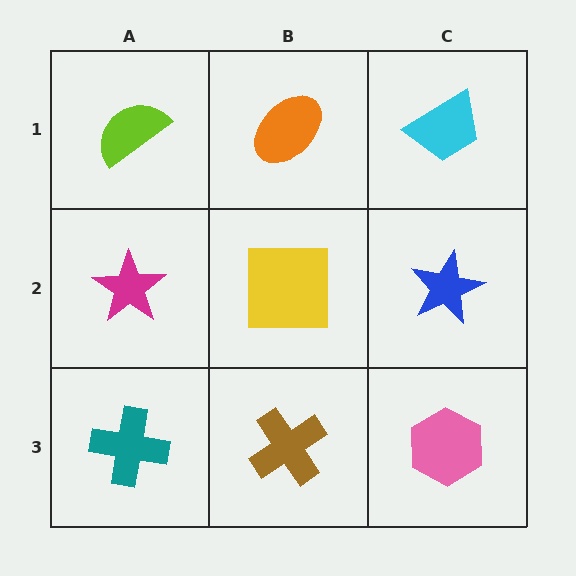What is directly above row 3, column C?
A blue star.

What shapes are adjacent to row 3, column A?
A magenta star (row 2, column A), a brown cross (row 3, column B).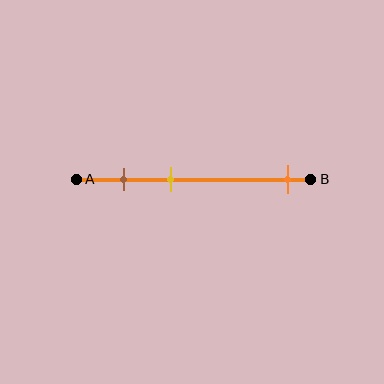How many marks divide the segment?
There are 3 marks dividing the segment.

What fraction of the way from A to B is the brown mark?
The brown mark is approximately 20% (0.2) of the way from A to B.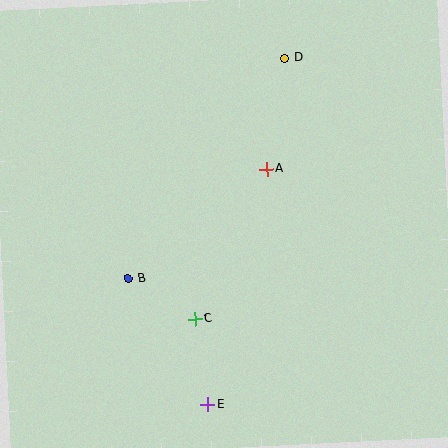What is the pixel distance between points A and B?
The distance between A and B is 176 pixels.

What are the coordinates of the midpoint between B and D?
The midpoint between B and D is at (206, 168).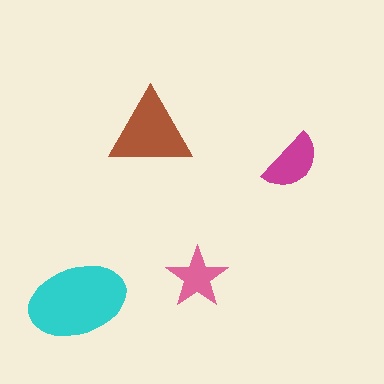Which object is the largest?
The cyan ellipse.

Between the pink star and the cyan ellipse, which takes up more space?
The cyan ellipse.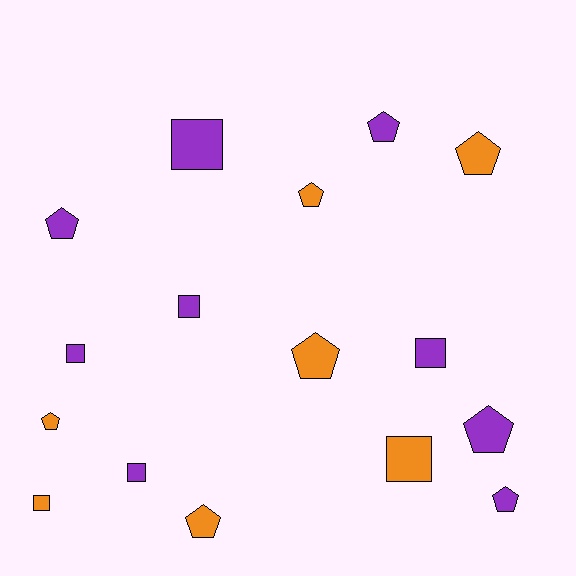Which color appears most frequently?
Purple, with 9 objects.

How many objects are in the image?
There are 16 objects.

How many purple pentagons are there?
There are 4 purple pentagons.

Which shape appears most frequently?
Pentagon, with 9 objects.